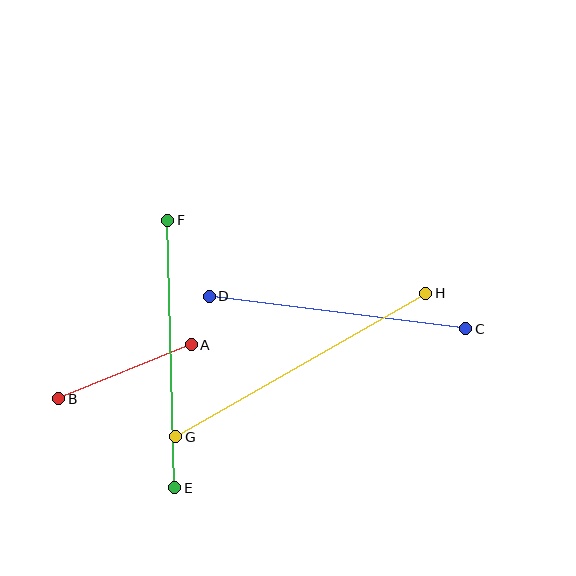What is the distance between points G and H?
The distance is approximately 288 pixels.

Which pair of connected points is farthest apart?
Points G and H are farthest apart.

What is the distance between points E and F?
The distance is approximately 268 pixels.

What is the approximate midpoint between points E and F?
The midpoint is at approximately (171, 354) pixels.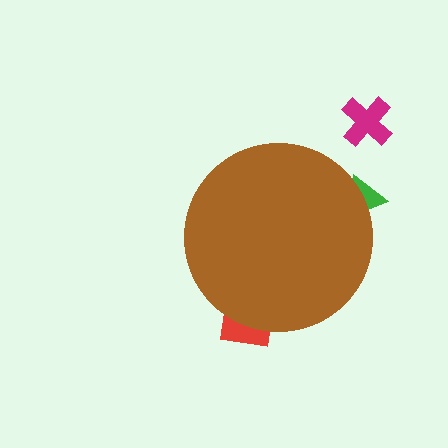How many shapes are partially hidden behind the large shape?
2 shapes are partially hidden.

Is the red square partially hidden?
Yes, the red square is partially hidden behind the brown circle.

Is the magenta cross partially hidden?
No, the magenta cross is fully visible.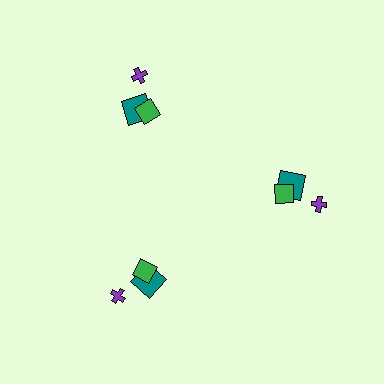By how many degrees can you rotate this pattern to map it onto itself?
The pattern maps onto itself every 120 degrees of rotation.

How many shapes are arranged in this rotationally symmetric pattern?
There are 9 shapes, arranged in 3 groups of 3.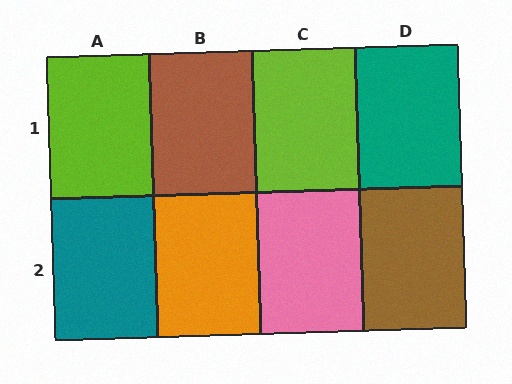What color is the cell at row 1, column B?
Brown.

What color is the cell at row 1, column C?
Lime.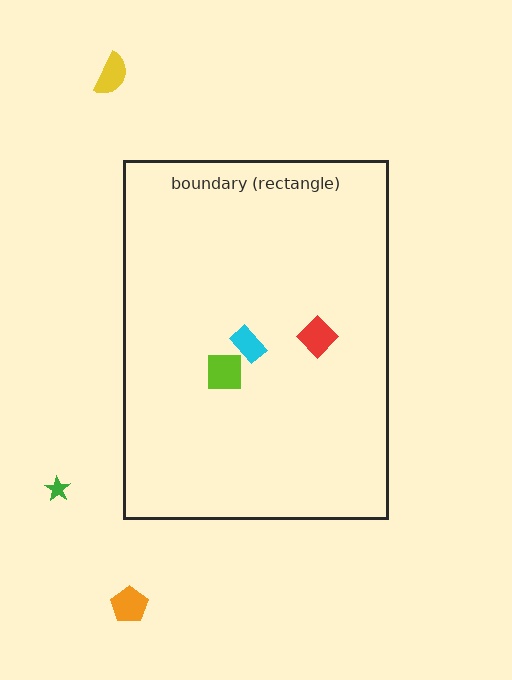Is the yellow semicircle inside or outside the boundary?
Outside.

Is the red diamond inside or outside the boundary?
Inside.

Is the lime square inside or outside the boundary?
Inside.